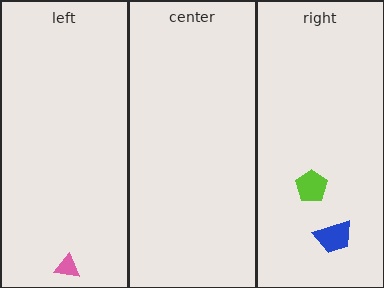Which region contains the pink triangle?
The left region.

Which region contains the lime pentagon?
The right region.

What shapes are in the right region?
The lime pentagon, the blue trapezoid.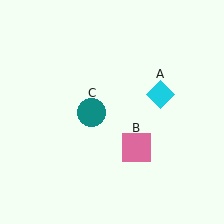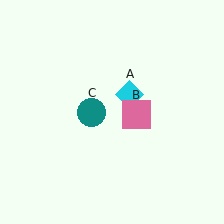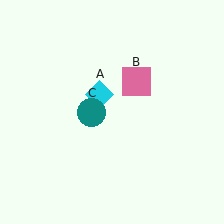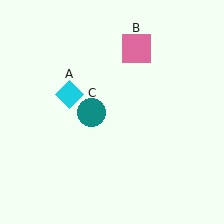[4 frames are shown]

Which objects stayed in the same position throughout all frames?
Teal circle (object C) remained stationary.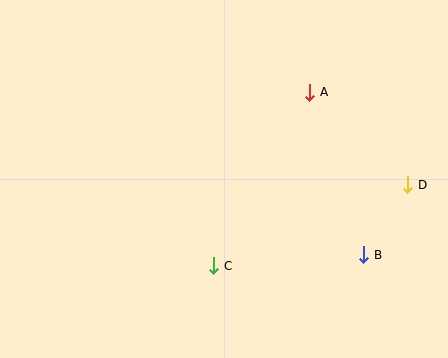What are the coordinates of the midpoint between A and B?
The midpoint between A and B is at (337, 174).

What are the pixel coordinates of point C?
Point C is at (214, 266).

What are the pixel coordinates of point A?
Point A is at (310, 92).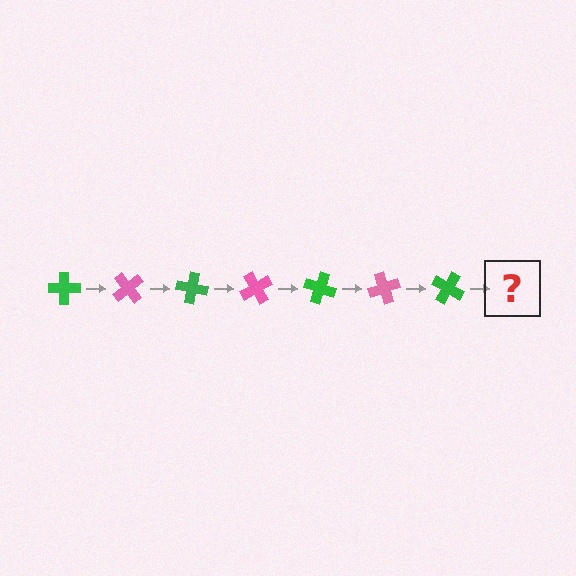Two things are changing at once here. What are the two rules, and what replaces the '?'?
The two rules are that it rotates 50 degrees each step and the color cycles through green and pink. The '?' should be a pink cross, rotated 350 degrees from the start.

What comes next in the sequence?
The next element should be a pink cross, rotated 350 degrees from the start.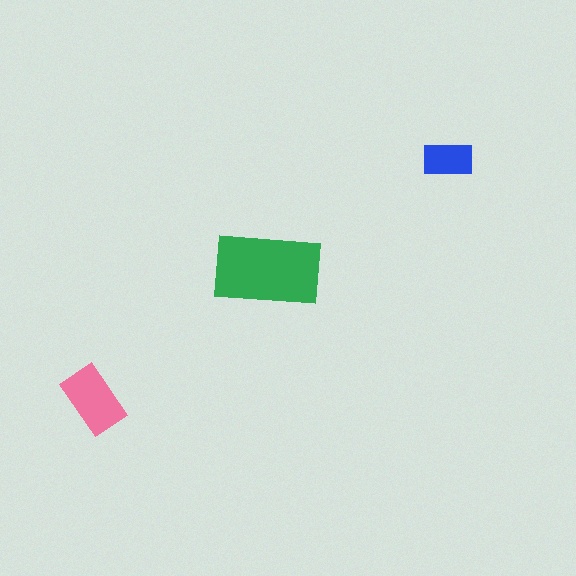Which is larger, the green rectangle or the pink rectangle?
The green one.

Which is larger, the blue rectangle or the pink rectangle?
The pink one.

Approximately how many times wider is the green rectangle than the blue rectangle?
About 2 times wider.